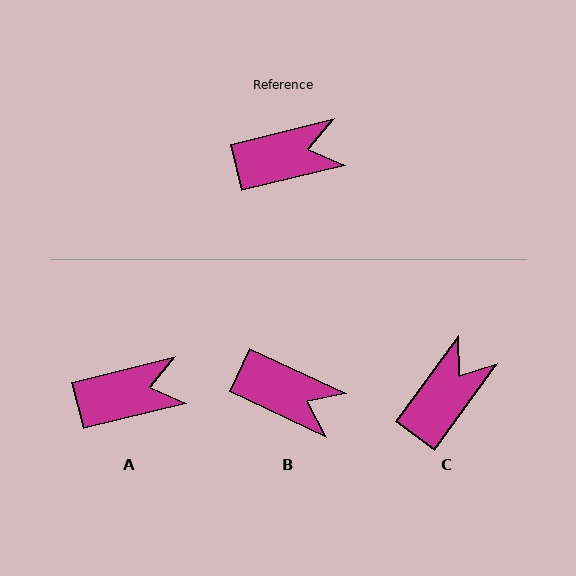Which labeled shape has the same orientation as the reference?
A.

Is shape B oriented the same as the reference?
No, it is off by about 39 degrees.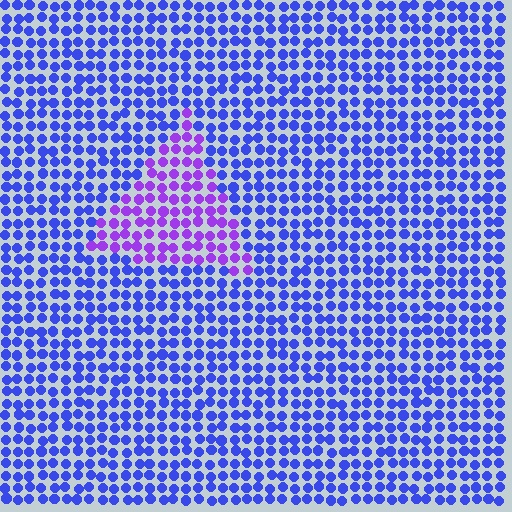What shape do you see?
I see a triangle.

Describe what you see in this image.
The image is filled with small blue elements in a uniform arrangement. A triangle-shaped region is visible where the elements are tinted to a slightly different hue, forming a subtle color boundary.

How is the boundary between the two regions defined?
The boundary is defined purely by a slight shift in hue (about 40 degrees). Spacing, size, and orientation are identical on both sides.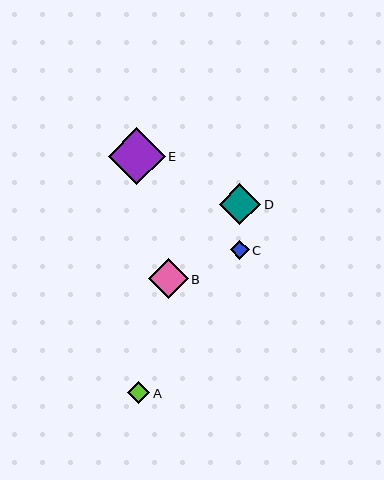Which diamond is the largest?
Diamond E is the largest with a size of approximately 57 pixels.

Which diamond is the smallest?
Diamond C is the smallest with a size of approximately 19 pixels.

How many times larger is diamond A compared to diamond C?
Diamond A is approximately 1.2 times the size of diamond C.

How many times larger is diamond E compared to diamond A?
Diamond E is approximately 2.6 times the size of diamond A.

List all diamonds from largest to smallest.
From largest to smallest: E, D, B, A, C.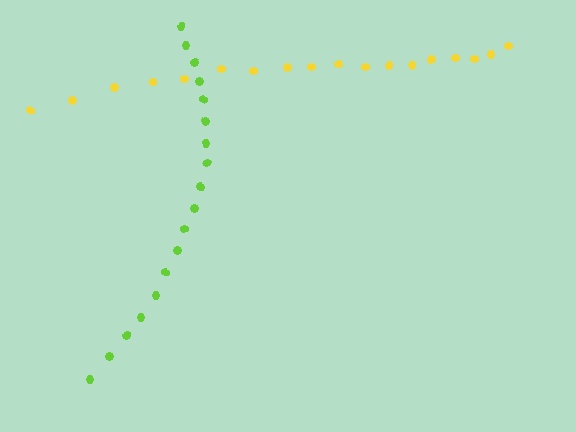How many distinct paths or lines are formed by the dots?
There are 2 distinct paths.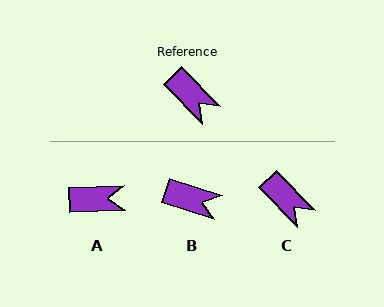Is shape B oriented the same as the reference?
No, it is off by about 29 degrees.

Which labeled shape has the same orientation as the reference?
C.